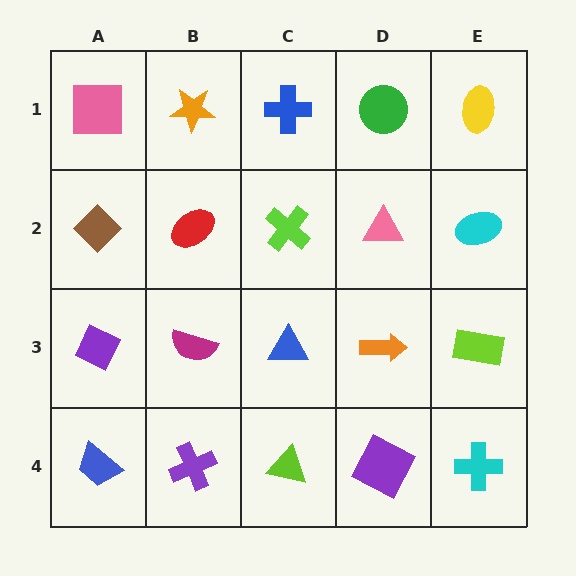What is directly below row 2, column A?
A purple diamond.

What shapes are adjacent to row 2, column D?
A green circle (row 1, column D), an orange arrow (row 3, column D), a lime cross (row 2, column C), a cyan ellipse (row 2, column E).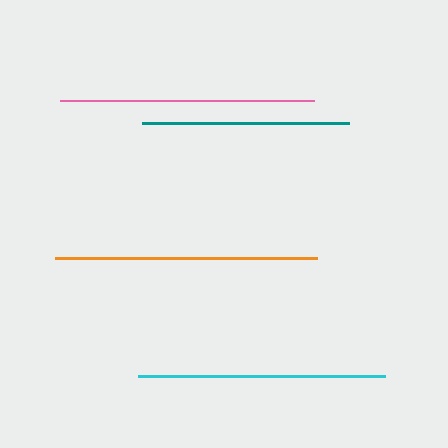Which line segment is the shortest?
The teal line is the shortest at approximately 207 pixels.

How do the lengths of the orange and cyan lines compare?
The orange and cyan lines are approximately the same length.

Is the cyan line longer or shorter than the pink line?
The pink line is longer than the cyan line.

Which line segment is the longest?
The orange line is the longest at approximately 262 pixels.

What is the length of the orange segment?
The orange segment is approximately 262 pixels long.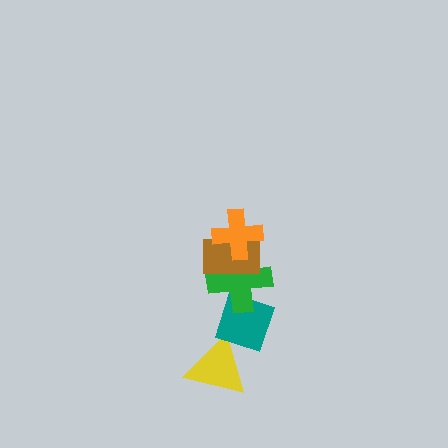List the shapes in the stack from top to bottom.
From top to bottom: the orange cross, the brown rectangle, the green cross, the teal diamond, the yellow triangle.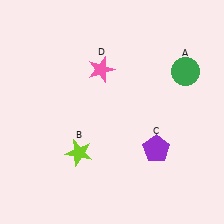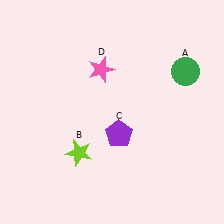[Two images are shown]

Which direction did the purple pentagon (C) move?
The purple pentagon (C) moved left.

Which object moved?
The purple pentagon (C) moved left.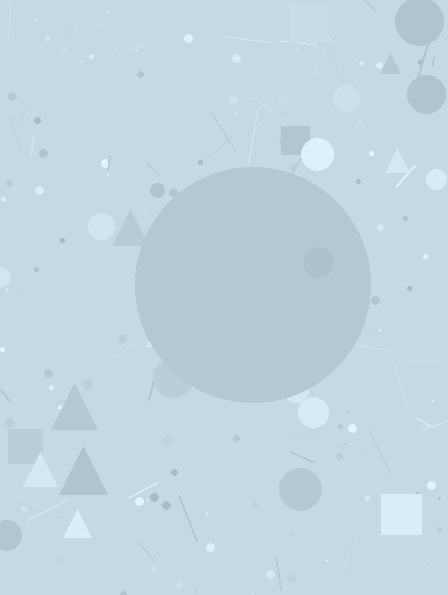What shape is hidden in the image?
A circle is hidden in the image.